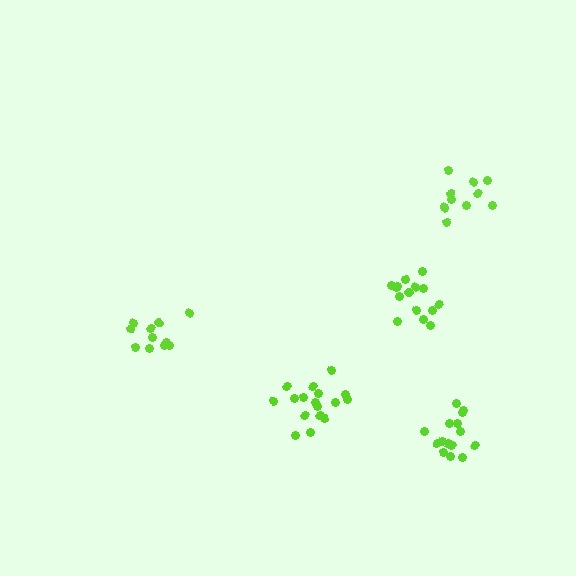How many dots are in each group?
Group 1: 15 dots, Group 2: 11 dots, Group 3: 15 dots, Group 4: 11 dots, Group 5: 17 dots (69 total).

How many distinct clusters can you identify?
There are 5 distinct clusters.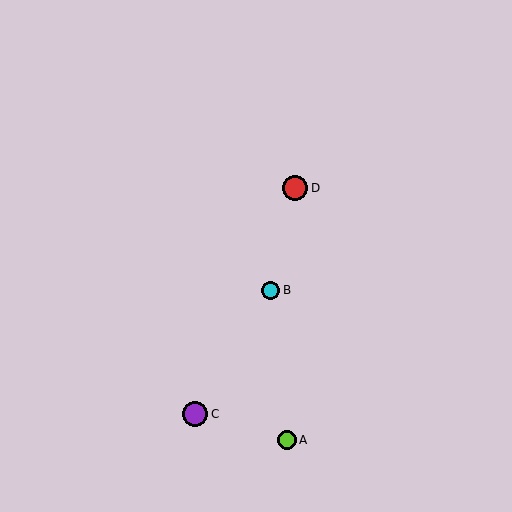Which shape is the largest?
The purple circle (labeled C) is the largest.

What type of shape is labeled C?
Shape C is a purple circle.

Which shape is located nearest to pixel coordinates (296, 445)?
The lime circle (labeled A) at (287, 440) is nearest to that location.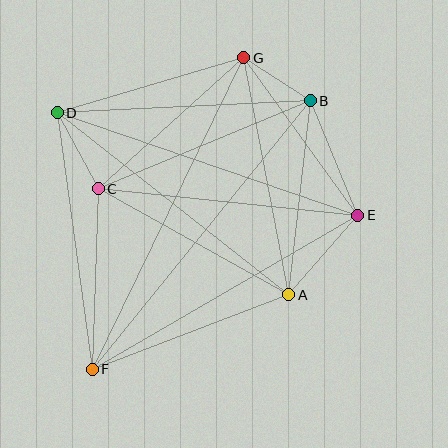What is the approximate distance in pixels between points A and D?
The distance between A and D is approximately 295 pixels.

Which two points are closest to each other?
Points B and G are closest to each other.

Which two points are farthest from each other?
Points F and G are farthest from each other.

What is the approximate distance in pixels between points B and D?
The distance between B and D is approximately 253 pixels.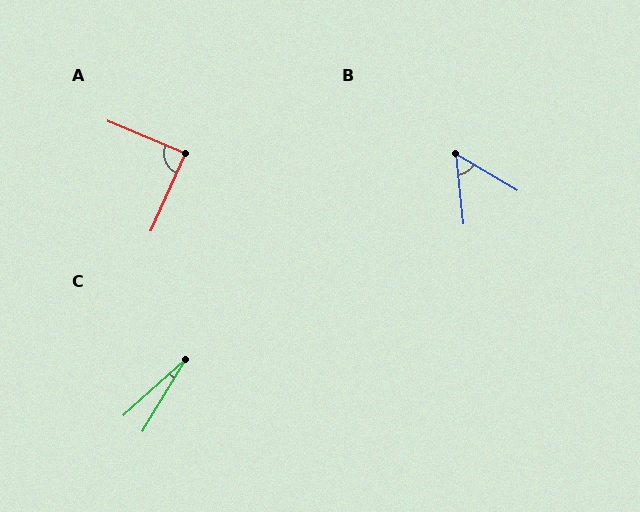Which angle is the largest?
A, at approximately 89 degrees.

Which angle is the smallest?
C, at approximately 17 degrees.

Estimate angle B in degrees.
Approximately 53 degrees.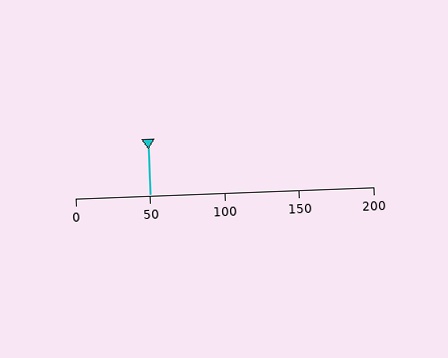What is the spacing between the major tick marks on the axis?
The major ticks are spaced 50 apart.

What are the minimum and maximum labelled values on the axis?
The axis runs from 0 to 200.